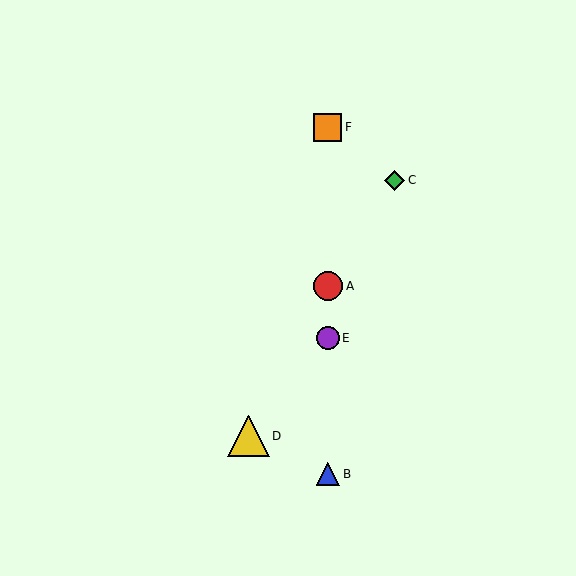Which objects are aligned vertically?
Objects A, B, E, F are aligned vertically.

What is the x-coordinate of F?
Object F is at x≈328.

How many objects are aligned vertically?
4 objects (A, B, E, F) are aligned vertically.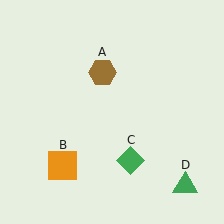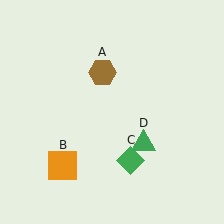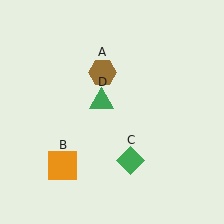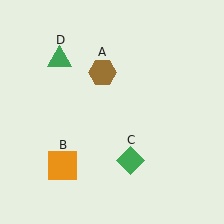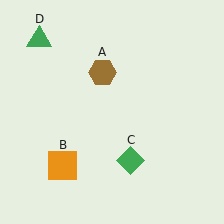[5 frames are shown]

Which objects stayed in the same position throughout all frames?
Brown hexagon (object A) and orange square (object B) and green diamond (object C) remained stationary.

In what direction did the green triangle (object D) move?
The green triangle (object D) moved up and to the left.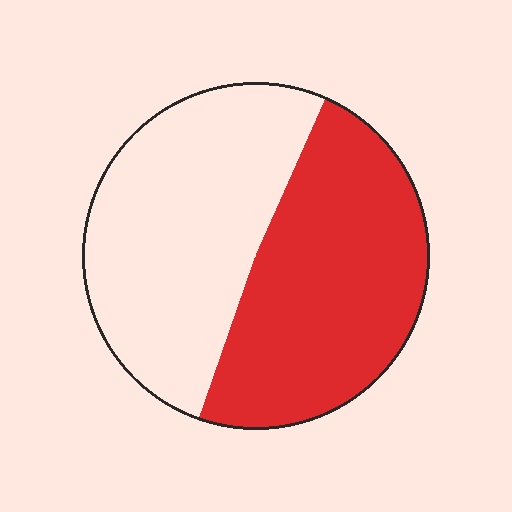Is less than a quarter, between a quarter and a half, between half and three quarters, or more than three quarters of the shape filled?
Between a quarter and a half.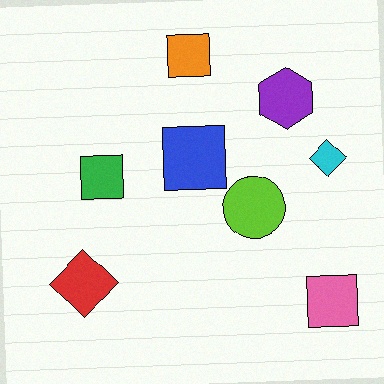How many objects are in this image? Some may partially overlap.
There are 8 objects.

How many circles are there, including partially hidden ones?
There is 1 circle.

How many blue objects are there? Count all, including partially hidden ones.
There is 1 blue object.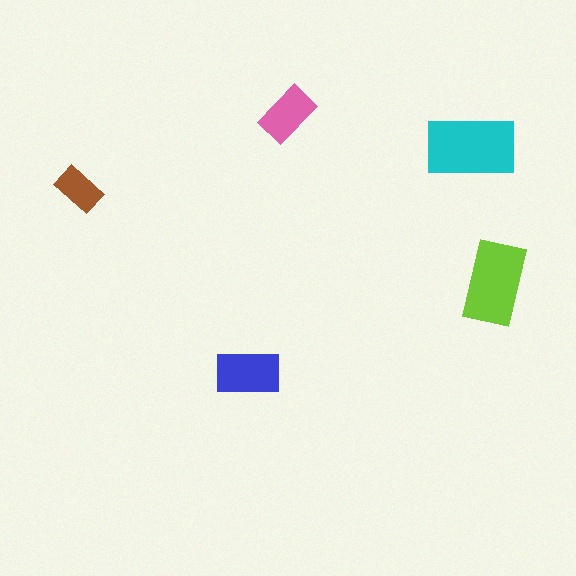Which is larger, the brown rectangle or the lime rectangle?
The lime one.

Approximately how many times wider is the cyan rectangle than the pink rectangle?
About 1.5 times wider.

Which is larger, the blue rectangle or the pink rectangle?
The blue one.